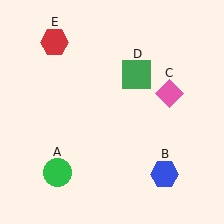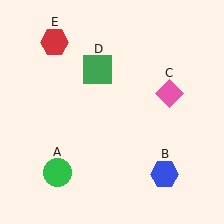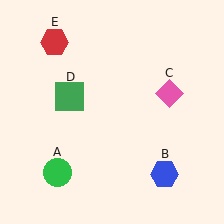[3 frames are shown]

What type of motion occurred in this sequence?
The green square (object D) rotated counterclockwise around the center of the scene.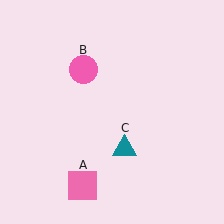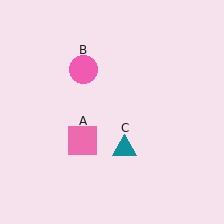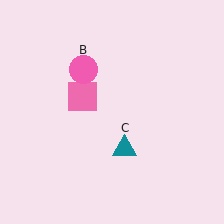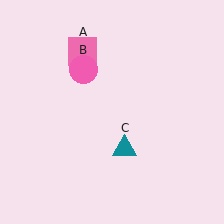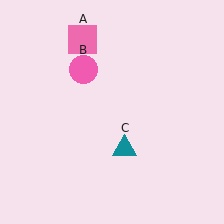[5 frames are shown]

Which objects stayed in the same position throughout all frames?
Pink circle (object B) and teal triangle (object C) remained stationary.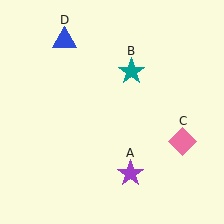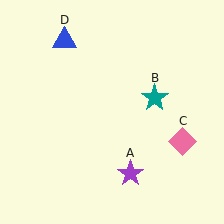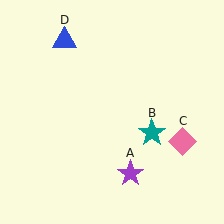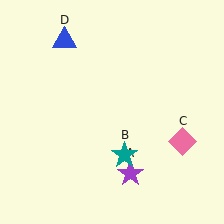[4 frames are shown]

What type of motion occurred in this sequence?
The teal star (object B) rotated clockwise around the center of the scene.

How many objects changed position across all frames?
1 object changed position: teal star (object B).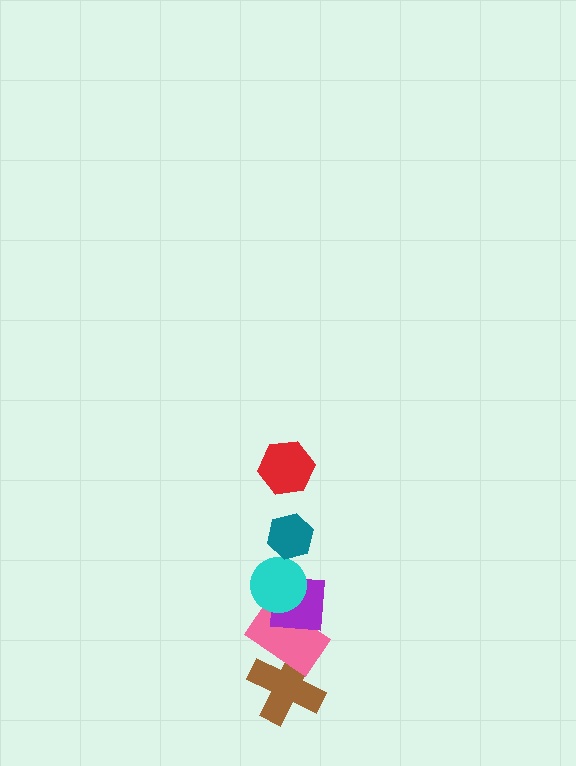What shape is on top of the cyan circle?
The teal hexagon is on top of the cyan circle.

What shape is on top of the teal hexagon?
The red hexagon is on top of the teal hexagon.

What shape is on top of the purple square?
The cyan circle is on top of the purple square.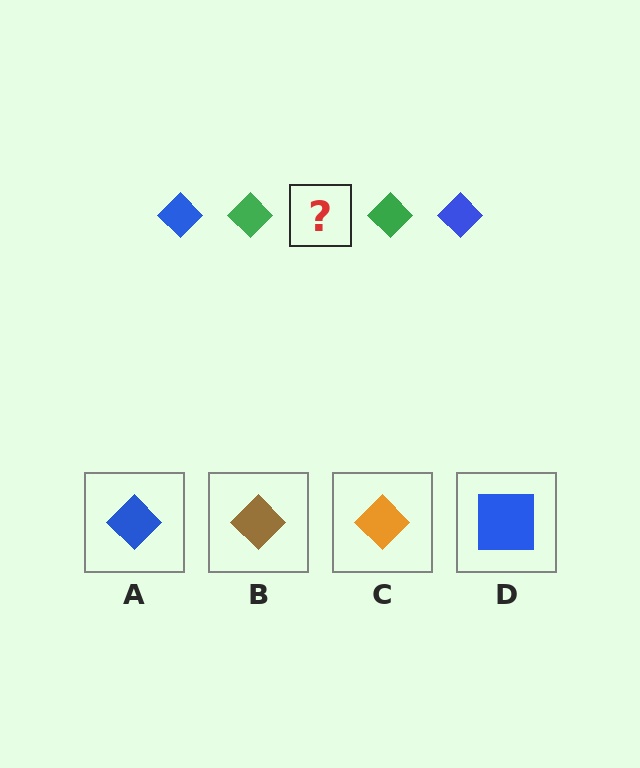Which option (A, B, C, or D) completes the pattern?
A.